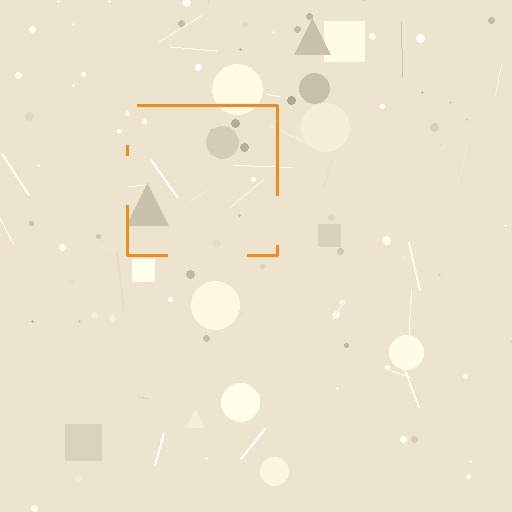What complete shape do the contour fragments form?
The contour fragments form a square.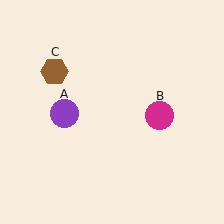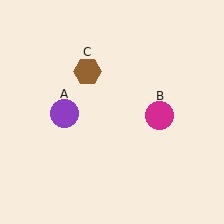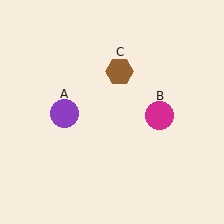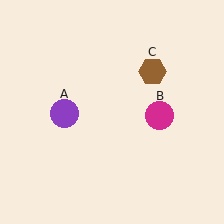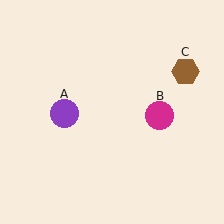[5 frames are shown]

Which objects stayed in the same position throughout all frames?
Purple circle (object A) and magenta circle (object B) remained stationary.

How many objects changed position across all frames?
1 object changed position: brown hexagon (object C).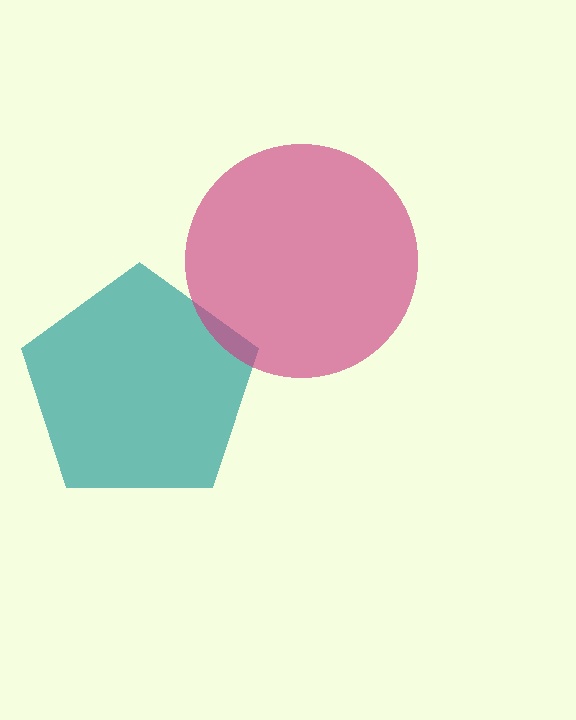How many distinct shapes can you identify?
There are 2 distinct shapes: a teal pentagon, a magenta circle.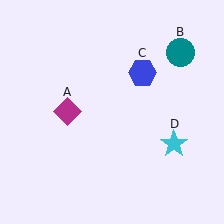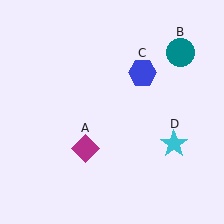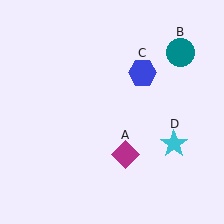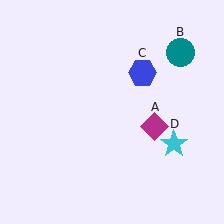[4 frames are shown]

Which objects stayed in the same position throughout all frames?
Teal circle (object B) and blue hexagon (object C) and cyan star (object D) remained stationary.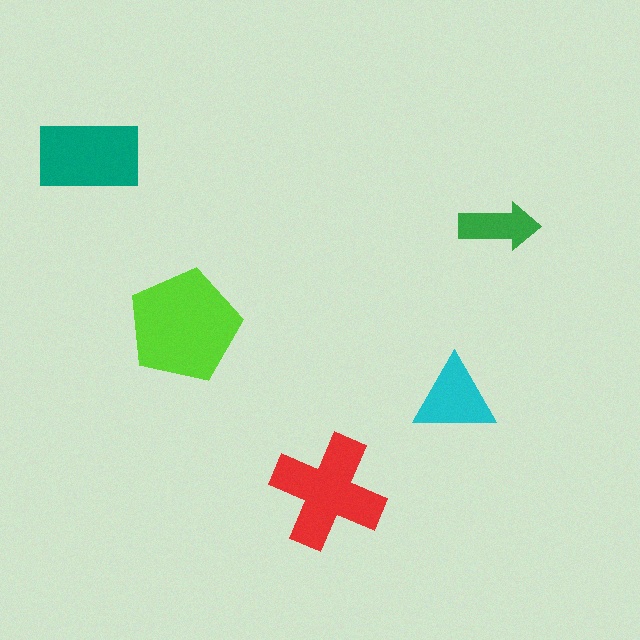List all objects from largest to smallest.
The lime pentagon, the red cross, the teal rectangle, the cyan triangle, the green arrow.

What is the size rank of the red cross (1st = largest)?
2nd.